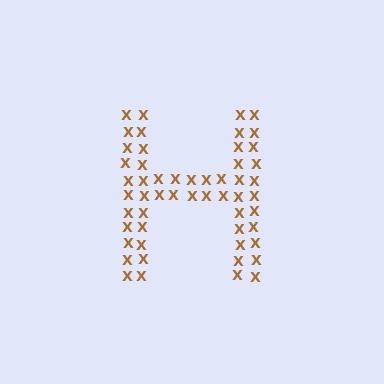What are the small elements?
The small elements are letter X's.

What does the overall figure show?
The overall figure shows the letter H.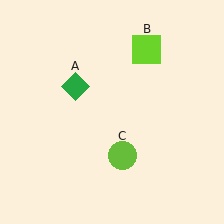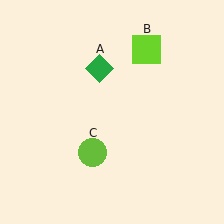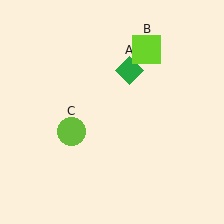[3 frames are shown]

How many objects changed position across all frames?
2 objects changed position: green diamond (object A), lime circle (object C).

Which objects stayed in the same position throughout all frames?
Lime square (object B) remained stationary.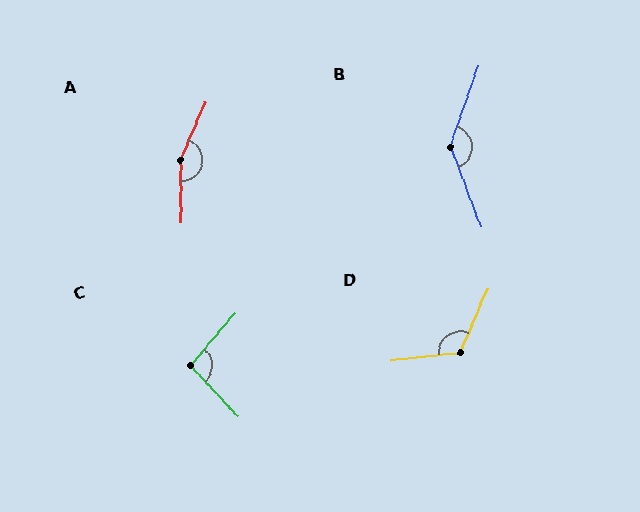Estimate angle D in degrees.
Approximately 119 degrees.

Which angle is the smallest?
C, at approximately 96 degrees.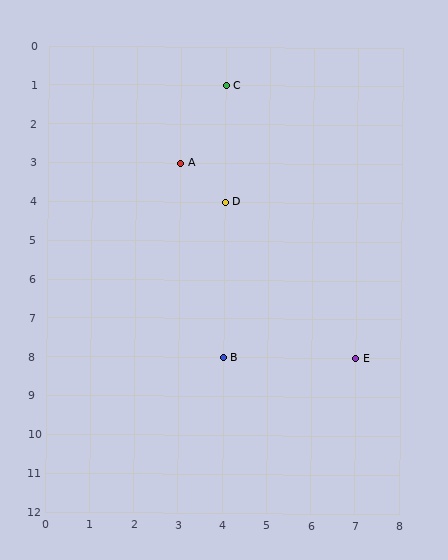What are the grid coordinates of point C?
Point C is at grid coordinates (4, 1).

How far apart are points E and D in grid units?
Points E and D are 3 columns and 4 rows apart (about 5.0 grid units diagonally).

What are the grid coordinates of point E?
Point E is at grid coordinates (7, 8).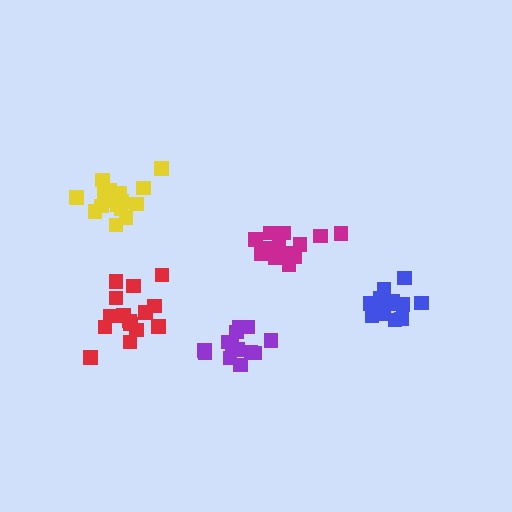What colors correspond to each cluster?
The clusters are colored: magenta, yellow, red, purple, blue.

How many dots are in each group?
Group 1: 15 dots, Group 2: 16 dots, Group 3: 15 dots, Group 4: 13 dots, Group 5: 13 dots (72 total).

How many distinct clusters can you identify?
There are 5 distinct clusters.